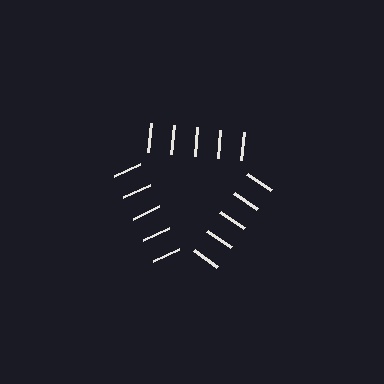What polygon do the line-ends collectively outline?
An illusory triangle — the line segments terminate on its edges but no continuous stroke is drawn.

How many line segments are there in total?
15 — 5 along each of the 3 edges.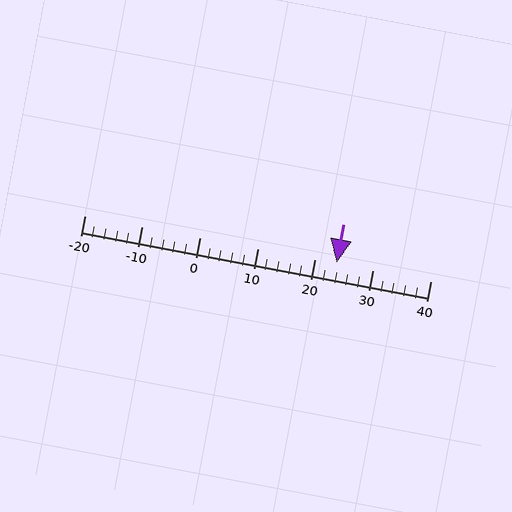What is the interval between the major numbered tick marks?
The major tick marks are spaced 10 units apart.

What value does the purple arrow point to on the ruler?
The purple arrow points to approximately 24.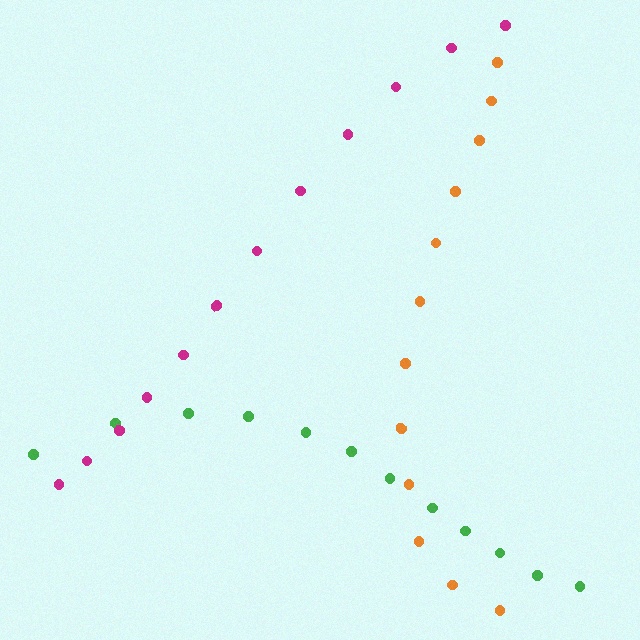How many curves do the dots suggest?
There are 3 distinct paths.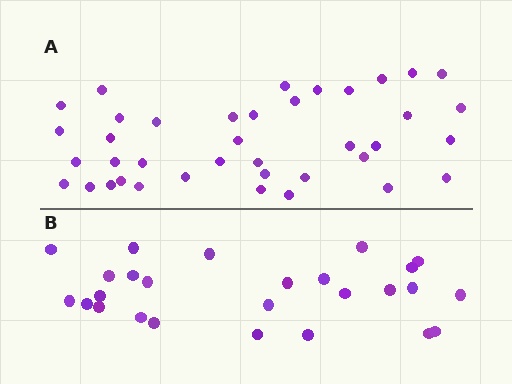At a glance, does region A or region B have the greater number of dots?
Region A (the top region) has more dots.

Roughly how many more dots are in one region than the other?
Region A has approximately 15 more dots than region B.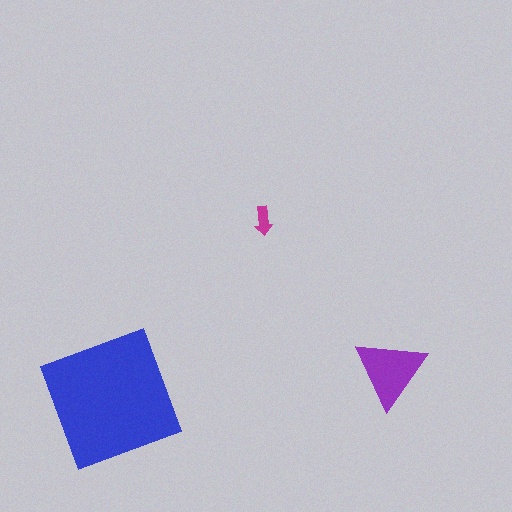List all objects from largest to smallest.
The blue square, the purple triangle, the magenta arrow.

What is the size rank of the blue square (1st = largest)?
1st.